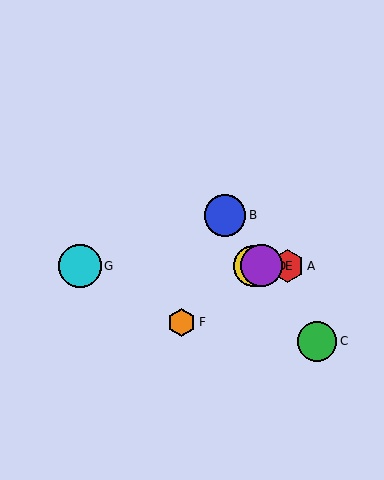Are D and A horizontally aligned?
Yes, both are at y≈266.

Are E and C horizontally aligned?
No, E is at y≈266 and C is at y≈341.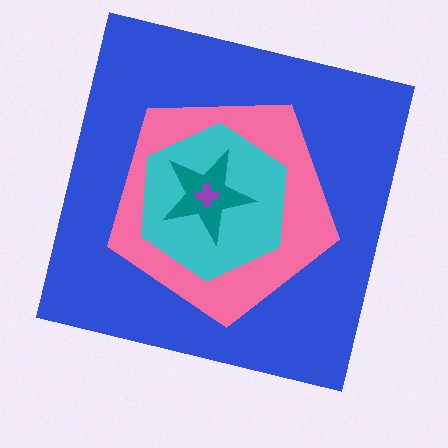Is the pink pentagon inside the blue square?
Yes.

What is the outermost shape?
The blue square.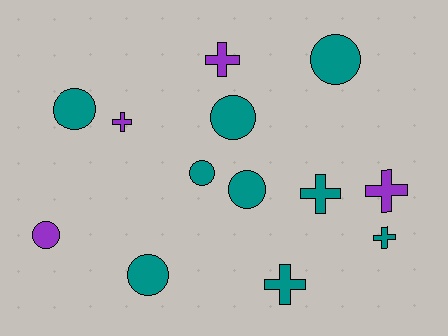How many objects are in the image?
There are 13 objects.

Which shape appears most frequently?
Circle, with 7 objects.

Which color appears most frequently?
Teal, with 9 objects.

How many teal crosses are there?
There are 3 teal crosses.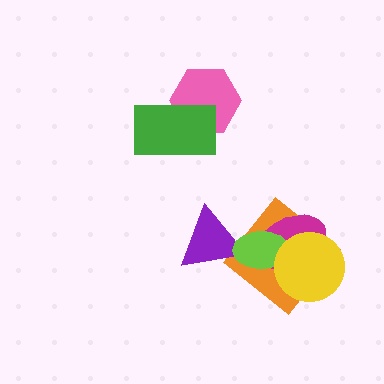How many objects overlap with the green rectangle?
1 object overlaps with the green rectangle.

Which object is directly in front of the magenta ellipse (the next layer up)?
The lime ellipse is directly in front of the magenta ellipse.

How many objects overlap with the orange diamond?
3 objects overlap with the orange diamond.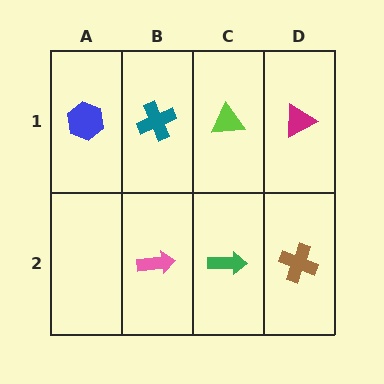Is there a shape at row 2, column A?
No, that cell is empty.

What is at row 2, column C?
A green arrow.